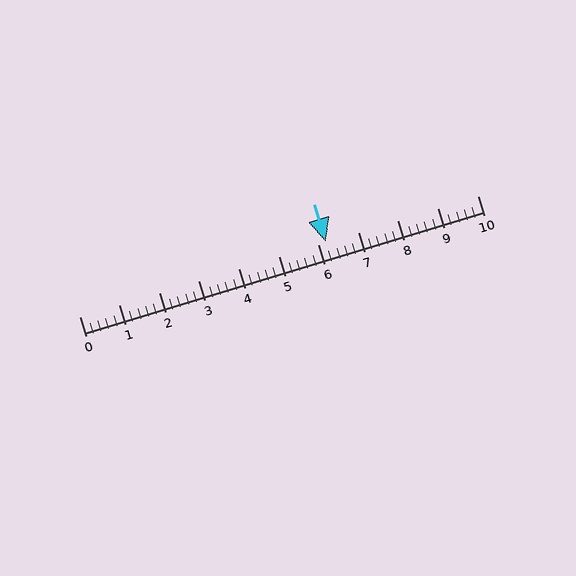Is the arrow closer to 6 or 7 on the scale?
The arrow is closer to 6.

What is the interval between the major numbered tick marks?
The major tick marks are spaced 1 units apart.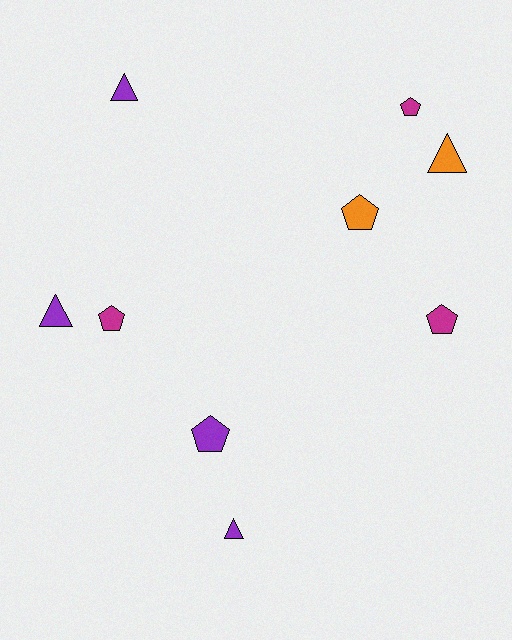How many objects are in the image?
There are 9 objects.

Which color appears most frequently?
Purple, with 4 objects.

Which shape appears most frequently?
Pentagon, with 5 objects.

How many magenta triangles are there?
There are no magenta triangles.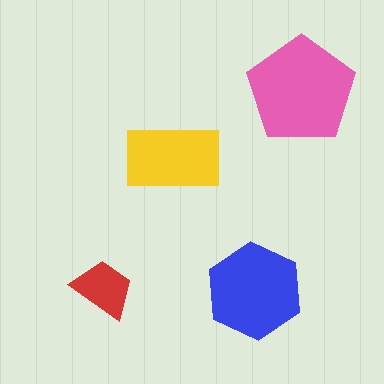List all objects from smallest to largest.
The red trapezoid, the yellow rectangle, the blue hexagon, the pink pentagon.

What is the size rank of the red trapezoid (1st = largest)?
4th.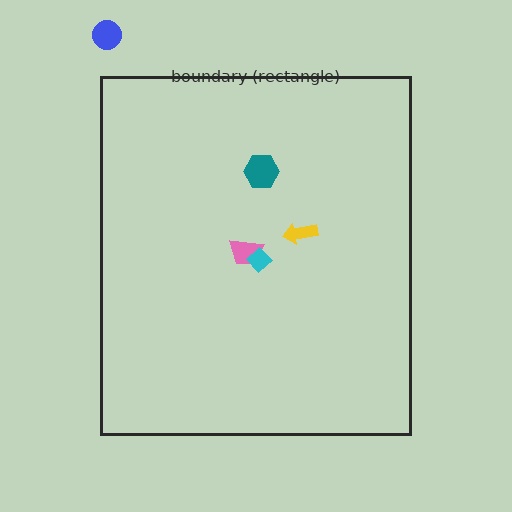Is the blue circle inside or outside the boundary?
Outside.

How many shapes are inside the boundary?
4 inside, 1 outside.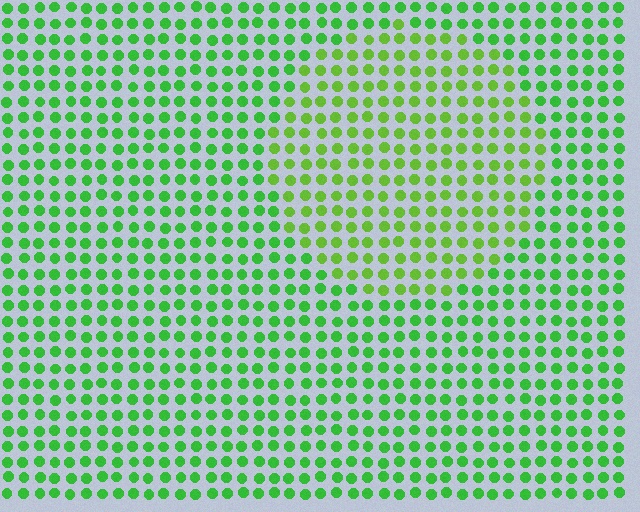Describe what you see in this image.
The image is filled with small green elements in a uniform arrangement. A circle-shaped region is visible where the elements are tinted to a slightly different hue, forming a subtle color boundary.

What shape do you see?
I see a circle.